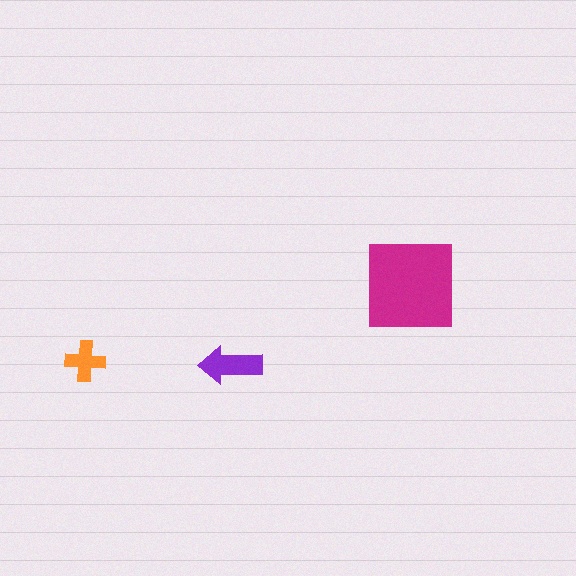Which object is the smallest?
The orange cross.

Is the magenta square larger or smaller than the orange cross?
Larger.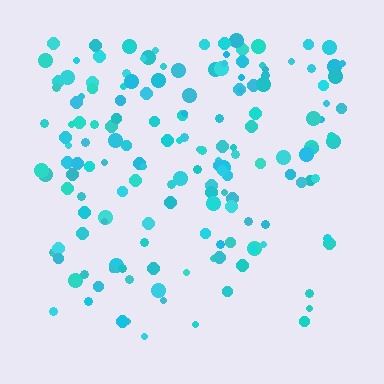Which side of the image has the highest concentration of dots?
The top.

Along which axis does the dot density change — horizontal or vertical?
Vertical.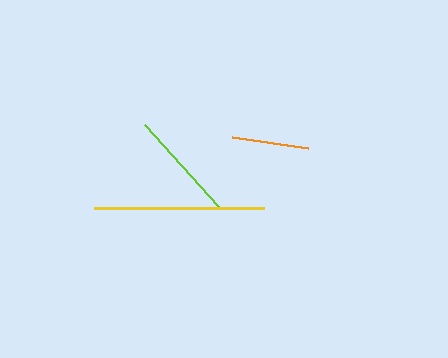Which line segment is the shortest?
The orange line is the shortest at approximately 76 pixels.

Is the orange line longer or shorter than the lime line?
The lime line is longer than the orange line.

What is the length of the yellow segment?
The yellow segment is approximately 170 pixels long.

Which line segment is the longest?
The yellow line is the longest at approximately 170 pixels.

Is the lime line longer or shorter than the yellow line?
The yellow line is longer than the lime line.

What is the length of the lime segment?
The lime segment is approximately 110 pixels long.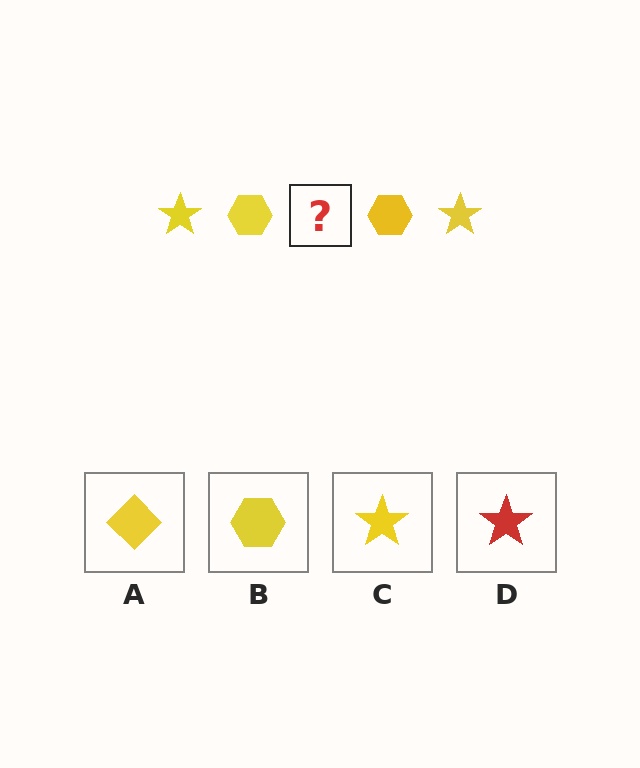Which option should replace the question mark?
Option C.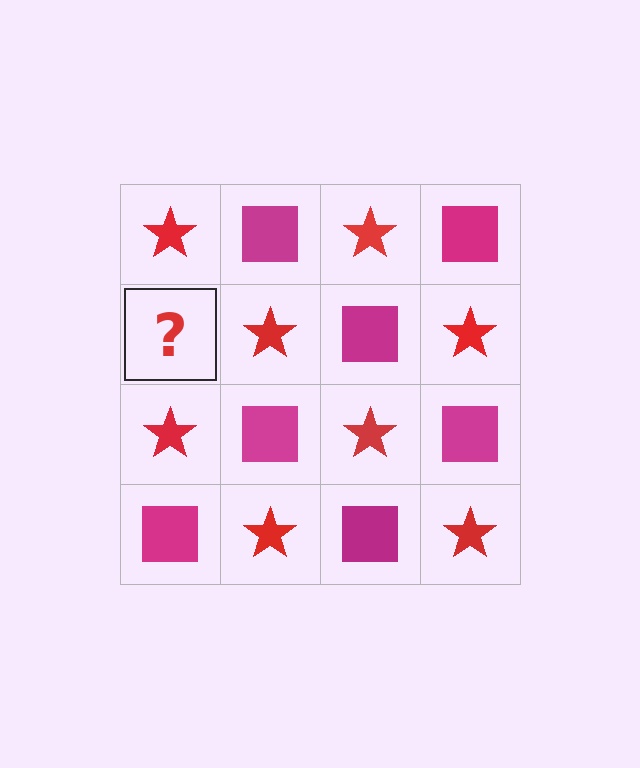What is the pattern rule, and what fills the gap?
The rule is that it alternates red star and magenta square in a checkerboard pattern. The gap should be filled with a magenta square.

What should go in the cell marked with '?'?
The missing cell should contain a magenta square.